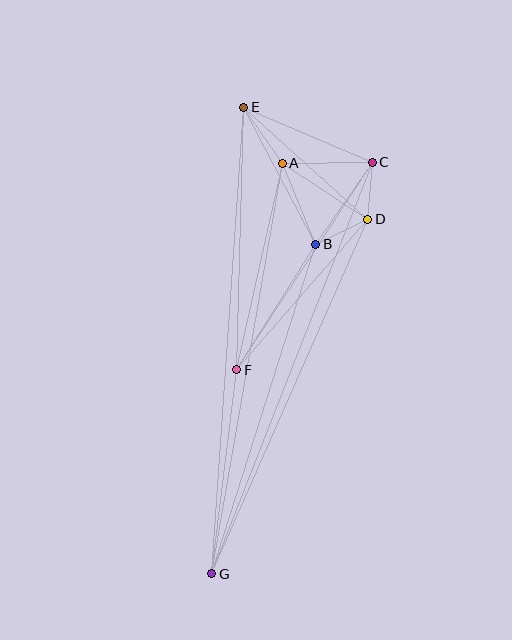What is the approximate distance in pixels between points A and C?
The distance between A and C is approximately 90 pixels.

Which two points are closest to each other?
Points C and D are closest to each other.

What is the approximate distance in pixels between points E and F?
The distance between E and F is approximately 263 pixels.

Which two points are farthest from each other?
Points E and G are farthest from each other.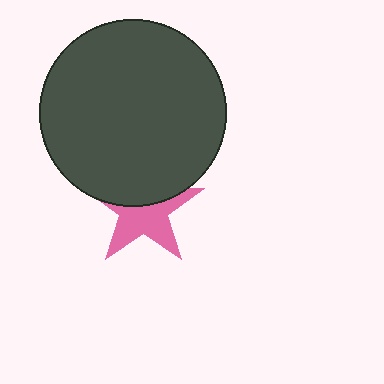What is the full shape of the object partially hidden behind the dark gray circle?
The partially hidden object is a pink star.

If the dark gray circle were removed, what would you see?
You would see the complete pink star.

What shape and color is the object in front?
The object in front is a dark gray circle.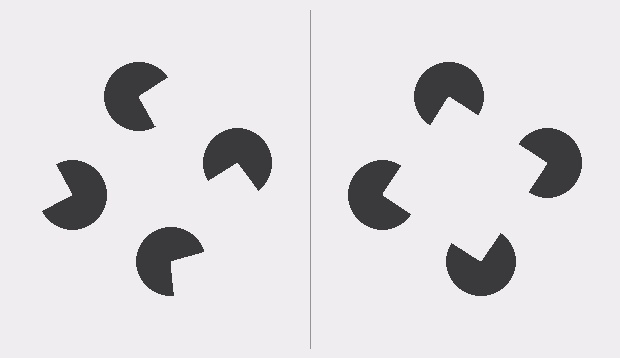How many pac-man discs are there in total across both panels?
8 — 4 on each side.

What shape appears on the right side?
An illusory square.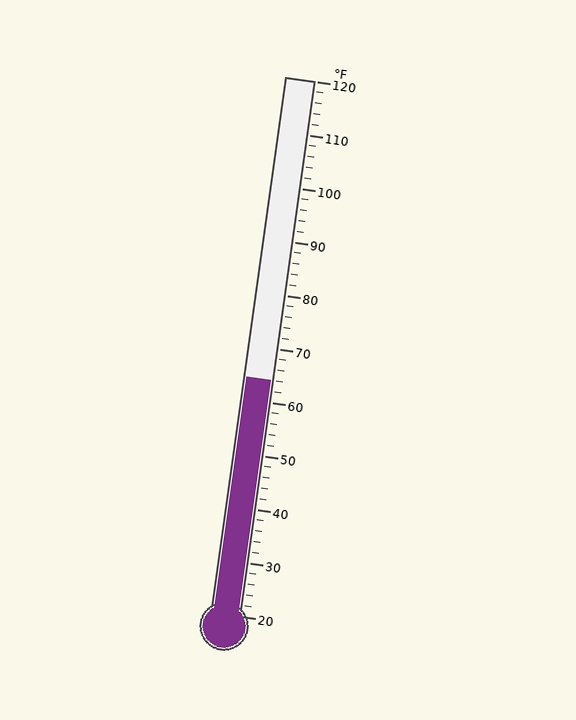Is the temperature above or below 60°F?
The temperature is above 60°F.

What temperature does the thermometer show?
The thermometer shows approximately 64°F.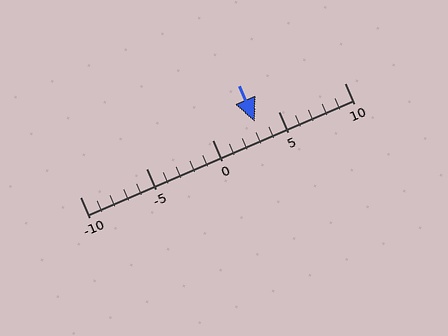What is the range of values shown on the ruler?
The ruler shows values from -10 to 10.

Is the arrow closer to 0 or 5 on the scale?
The arrow is closer to 5.